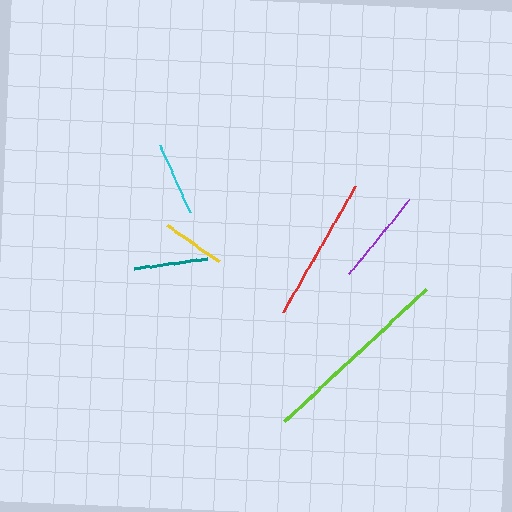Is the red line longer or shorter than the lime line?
The lime line is longer than the red line.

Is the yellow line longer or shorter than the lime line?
The lime line is longer than the yellow line.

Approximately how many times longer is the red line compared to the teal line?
The red line is approximately 2.0 times the length of the teal line.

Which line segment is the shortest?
The yellow line is the shortest at approximately 62 pixels.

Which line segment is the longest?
The lime line is the longest at approximately 193 pixels.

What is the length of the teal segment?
The teal segment is approximately 73 pixels long.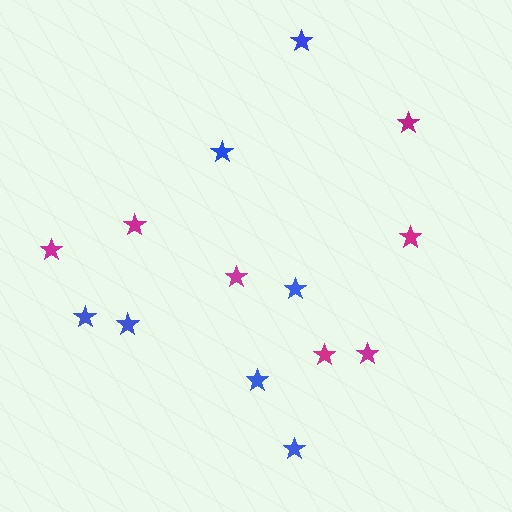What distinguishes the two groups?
There are 2 groups: one group of blue stars (7) and one group of magenta stars (7).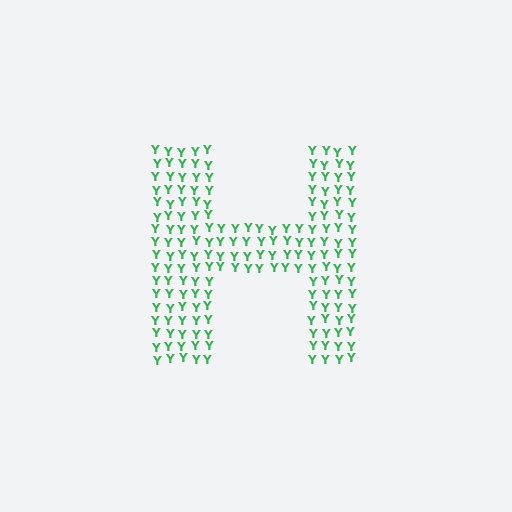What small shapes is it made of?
It is made of small letter Y's.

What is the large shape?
The large shape is the letter H.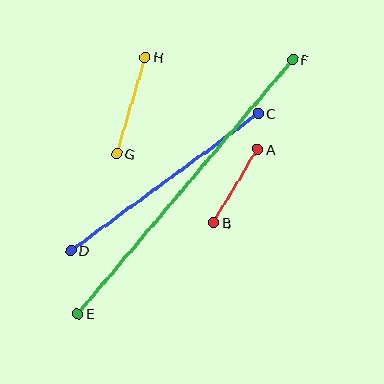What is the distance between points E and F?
The distance is approximately 333 pixels.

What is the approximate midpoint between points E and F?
The midpoint is at approximately (185, 187) pixels.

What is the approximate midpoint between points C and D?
The midpoint is at approximately (165, 182) pixels.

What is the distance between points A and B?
The distance is approximately 86 pixels.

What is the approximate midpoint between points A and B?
The midpoint is at approximately (236, 186) pixels.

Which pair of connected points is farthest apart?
Points E and F are farthest apart.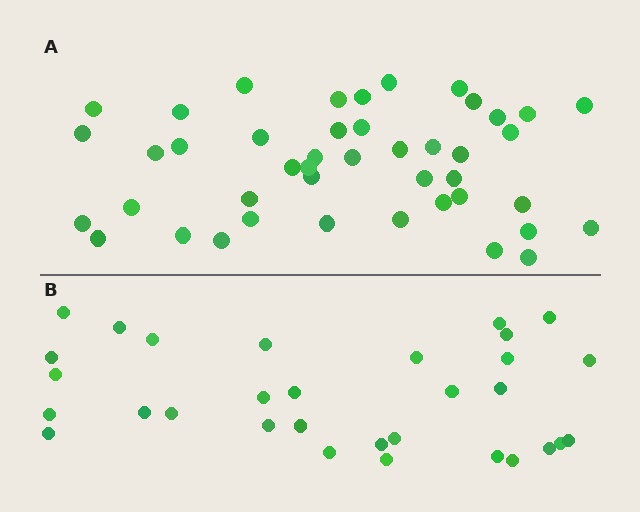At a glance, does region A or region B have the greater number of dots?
Region A (the top region) has more dots.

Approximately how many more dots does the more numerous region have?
Region A has approximately 15 more dots than region B.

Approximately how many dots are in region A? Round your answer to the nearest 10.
About 40 dots. (The exact count is 44, which rounds to 40.)